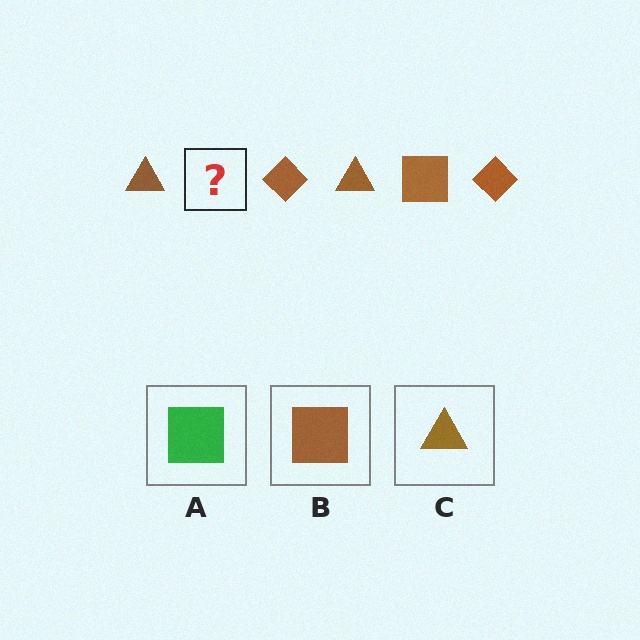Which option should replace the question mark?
Option B.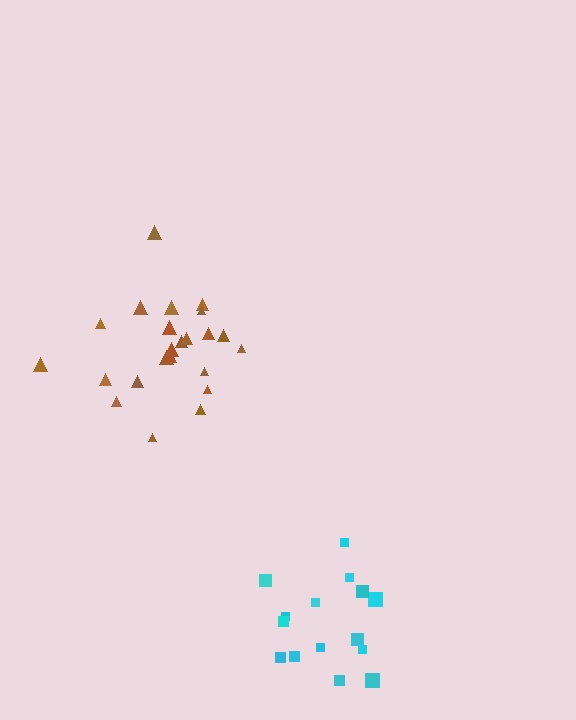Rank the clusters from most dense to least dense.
cyan, brown.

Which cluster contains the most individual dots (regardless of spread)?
Brown (23).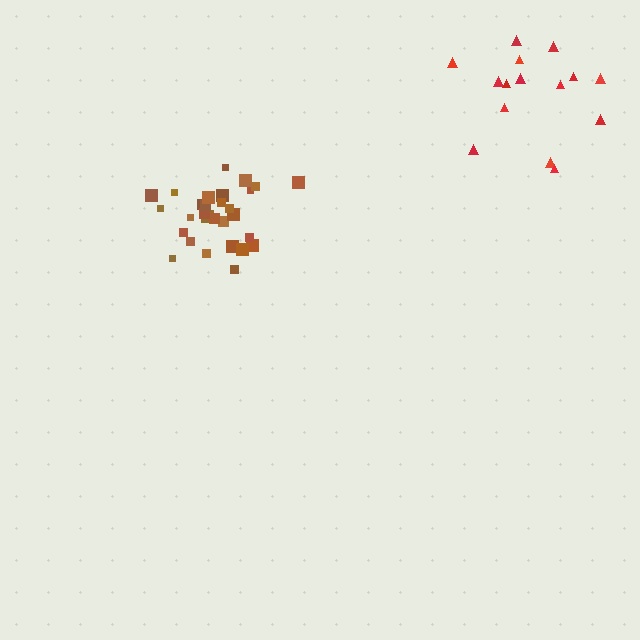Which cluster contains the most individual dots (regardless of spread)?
Brown (30).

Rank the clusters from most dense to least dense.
brown, red.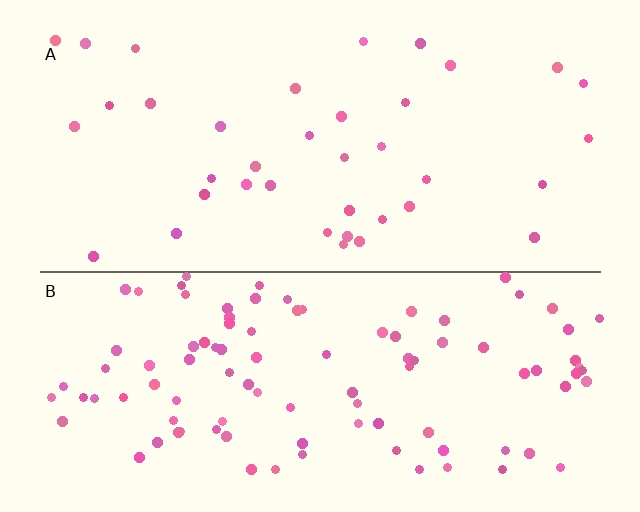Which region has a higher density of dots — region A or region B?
B (the bottom).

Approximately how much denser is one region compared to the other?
Approximately 2.7× — region B over region A.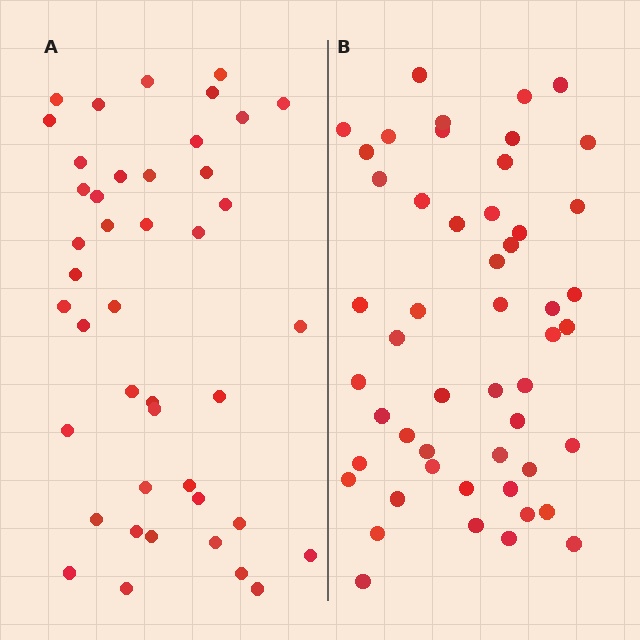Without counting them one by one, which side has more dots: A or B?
Region B (the right region) has more dots.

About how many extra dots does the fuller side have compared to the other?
Region B has roughly 8 or so more dots than region A.